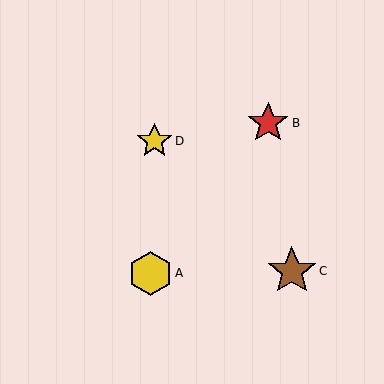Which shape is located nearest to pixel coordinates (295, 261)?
The brown star (labeled C) at (292, 271) is nearest to that location.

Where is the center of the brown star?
The center of the brown star is at (292, 271).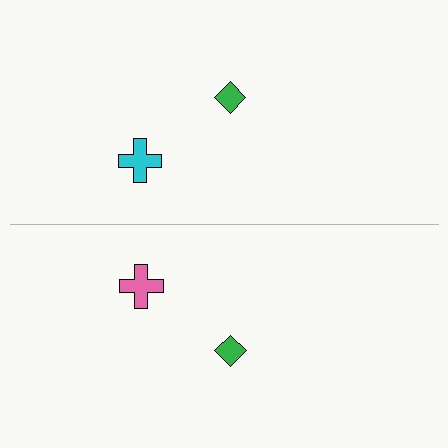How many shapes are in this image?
There are 4 shapes in this image.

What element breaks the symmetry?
The pink cross on the bottom side breaks the symmetry — its mirror counterpart is cyan.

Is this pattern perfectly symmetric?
No, the pattern is not perfectly symmetric. The pink cross on the bottom side breaks the symmetry — its mirror counterpart is cyan.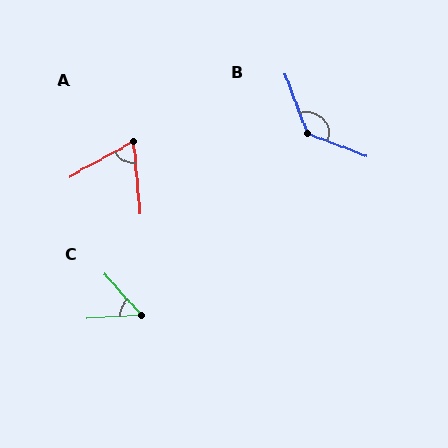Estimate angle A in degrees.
Approximately 66 degrees.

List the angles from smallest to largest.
C (52°), A (66°), B (132°).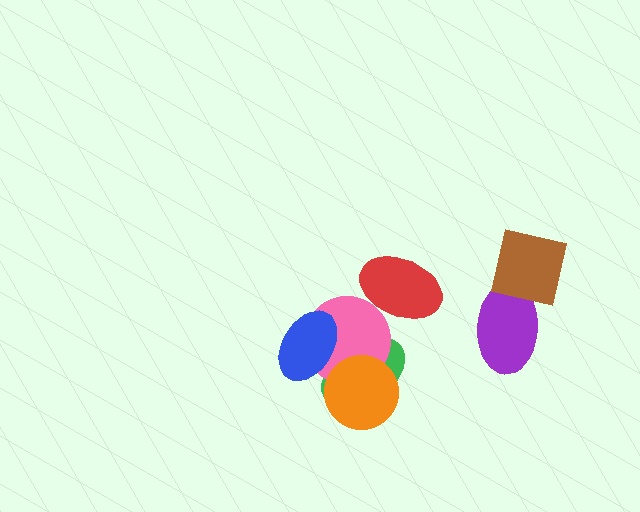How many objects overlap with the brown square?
1 object overlaps with the brown square.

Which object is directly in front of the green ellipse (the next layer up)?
The pink circle is directly in front of the green ellipse.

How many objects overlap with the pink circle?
4 objects overlap with the pink circle.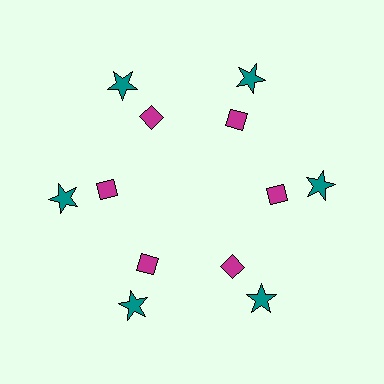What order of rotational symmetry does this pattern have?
This pattern has 6-fold rotational symmetry.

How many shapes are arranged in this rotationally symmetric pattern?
There are 12 shapes, arranged in 6 groups of 2.